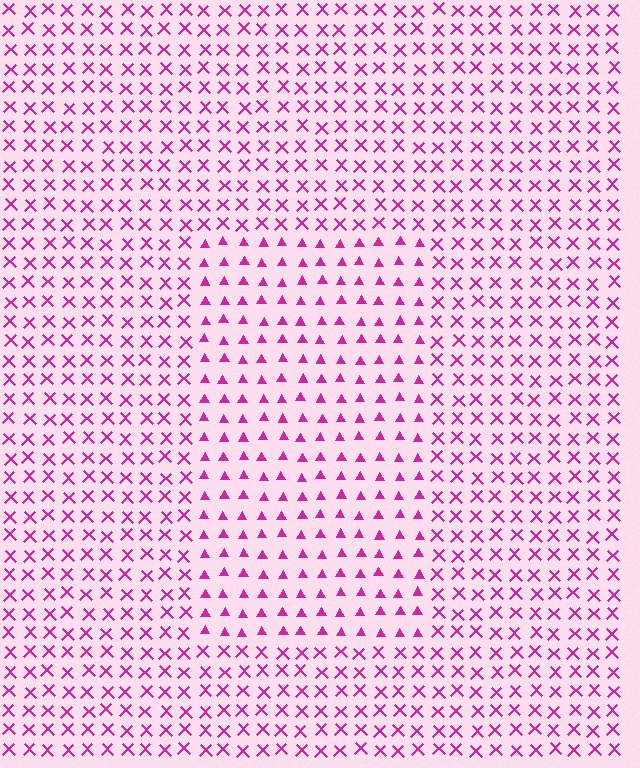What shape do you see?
I see a rectangle.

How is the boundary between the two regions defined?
The boundary is defined by a change in element shape: triangles inside vs. X marks outside. All elements share the same color and spacing.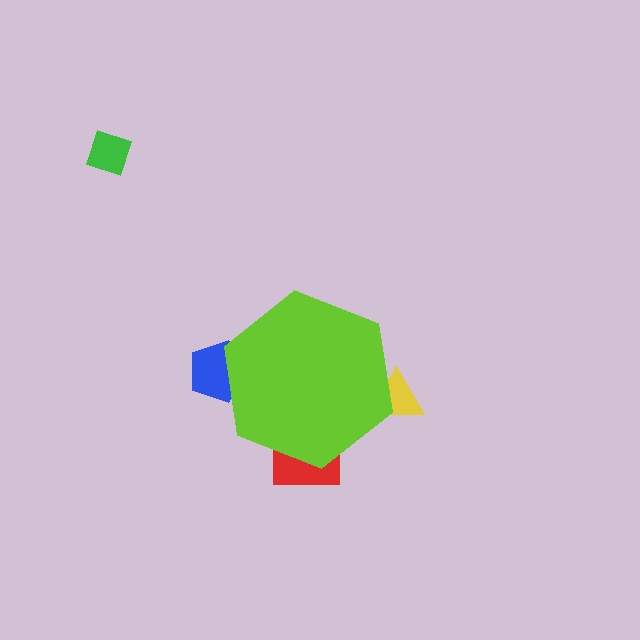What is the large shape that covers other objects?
A lime hexagon.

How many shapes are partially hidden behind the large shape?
3 shapes are partially hidden.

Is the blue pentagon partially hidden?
Yes, the blue pentagon is partially hidden behind the lime hexagon.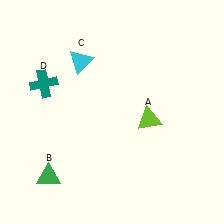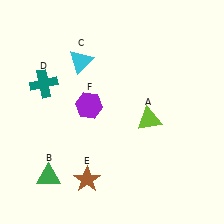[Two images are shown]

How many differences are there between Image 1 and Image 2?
There are 2 differences between the two images.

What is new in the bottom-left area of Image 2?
A brown star (E) was added in the bottom-left area of Image 2.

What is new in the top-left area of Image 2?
A purple hexagon (F) was added in the top-left area of Image 2.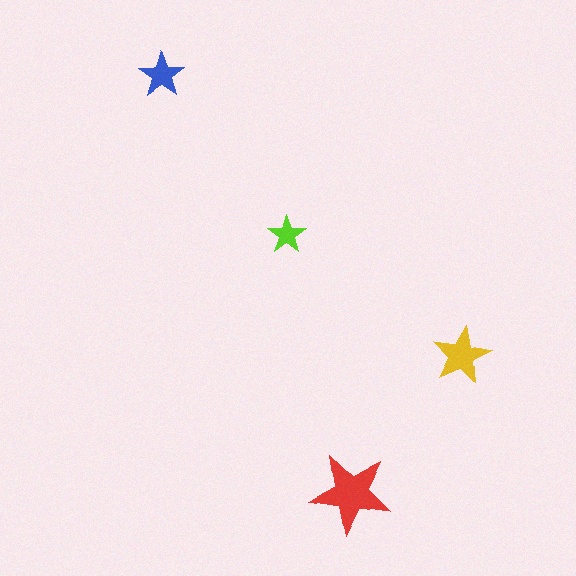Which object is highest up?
The blue star is topmost.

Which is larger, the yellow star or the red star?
The red one.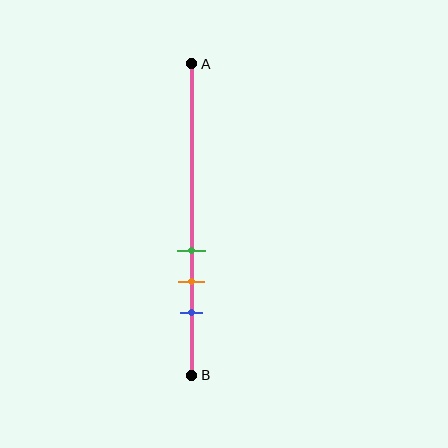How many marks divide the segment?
There are 3 marks dividing the segment.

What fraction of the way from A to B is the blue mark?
The blue mark is approximately 80% (0.8) of the way from A to B.